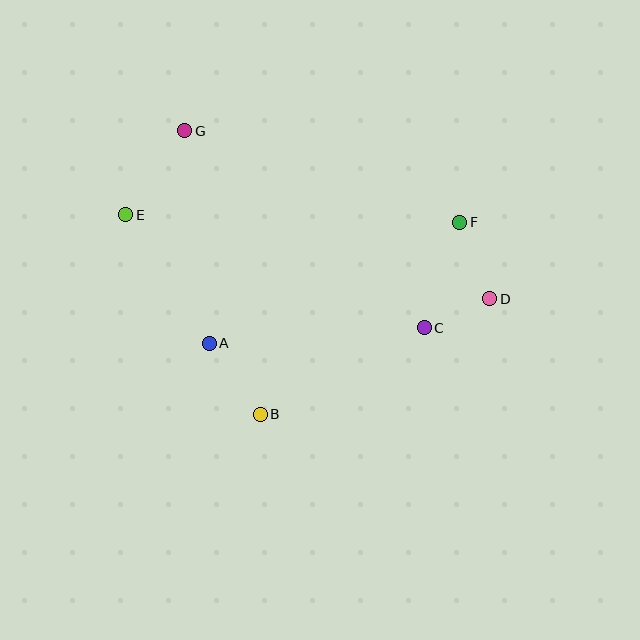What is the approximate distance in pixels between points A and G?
The distance between A and G is approximately 214 pixels.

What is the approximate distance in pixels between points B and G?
The distance between B and G is approximately 293 pixels.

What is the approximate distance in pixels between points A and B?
The distance between A and B is approximately 87 pixels.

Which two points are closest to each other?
Points C and D are closest to each other.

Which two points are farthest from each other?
Points D and E are farthest from each other.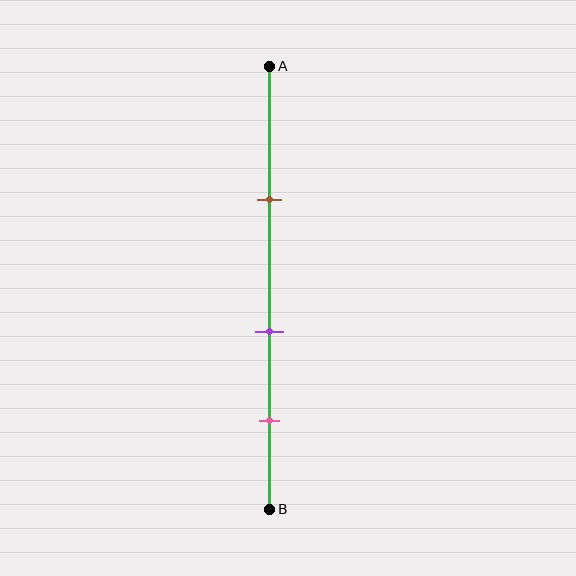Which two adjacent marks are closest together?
The purple and pink marks are the closest adjacent pair.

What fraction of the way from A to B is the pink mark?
The pink mark is approximately 80% (0.8) of the way from A to B.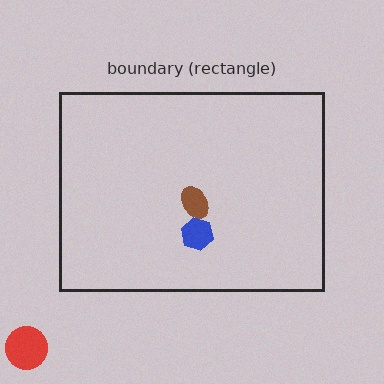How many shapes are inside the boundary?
2 inside, 1 outside.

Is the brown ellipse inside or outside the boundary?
Inside.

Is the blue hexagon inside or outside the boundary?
Inside.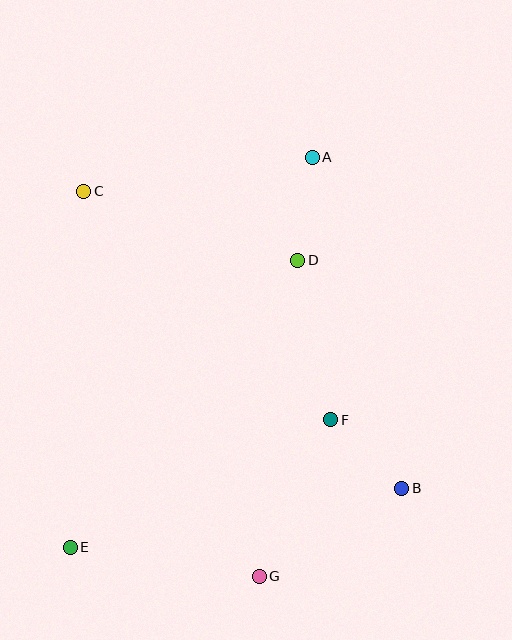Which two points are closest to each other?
Points B and F are closest to each other.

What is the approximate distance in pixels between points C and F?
The distance between C and F is approximately 337 pixels.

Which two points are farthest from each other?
Points A and E are farthest from each other.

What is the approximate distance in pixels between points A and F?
The distance between A and F is approximately 263 pixels.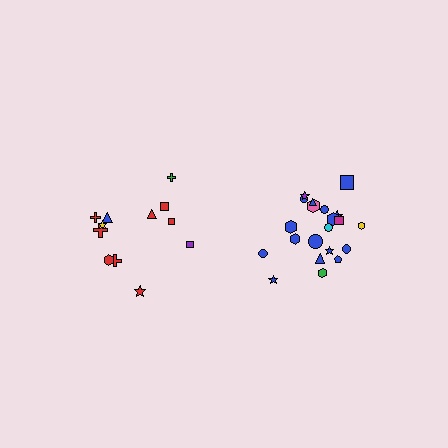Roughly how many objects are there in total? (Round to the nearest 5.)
Roughly 35 objects in total.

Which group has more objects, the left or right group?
The right group.